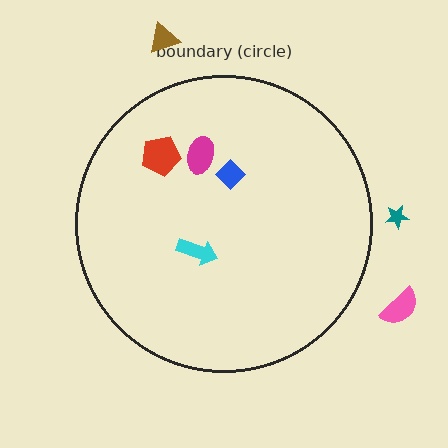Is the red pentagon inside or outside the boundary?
Inside.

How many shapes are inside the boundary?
4 inside, 3 outside.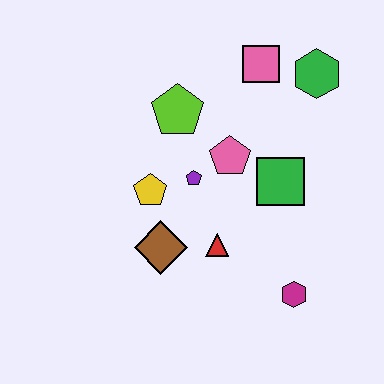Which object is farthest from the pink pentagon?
The magenta hexagon is farthest from the pink pentagon.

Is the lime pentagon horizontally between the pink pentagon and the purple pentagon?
No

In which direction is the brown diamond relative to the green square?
The brown diamond is to the left of the green square.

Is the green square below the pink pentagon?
Yes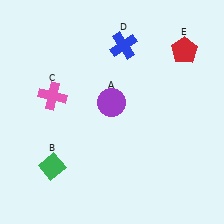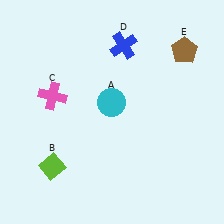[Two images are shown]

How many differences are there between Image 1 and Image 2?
There are 3 differences between the two images.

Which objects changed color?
A changed from purple to cyan. B changed from green to lime. E changed from red to brown.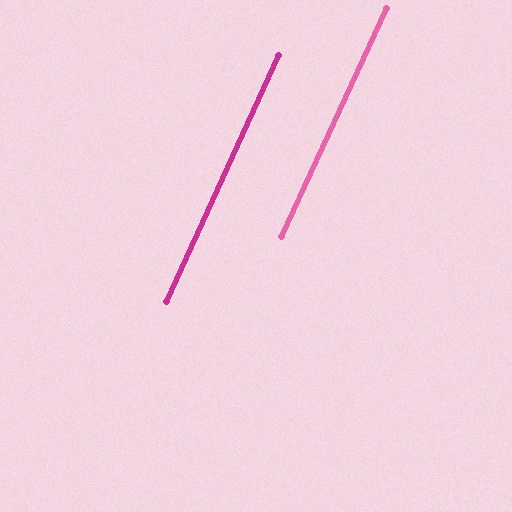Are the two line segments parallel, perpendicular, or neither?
Parallel — their directions differ by only 0.2°.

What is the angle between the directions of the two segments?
Approximately 0 degrees.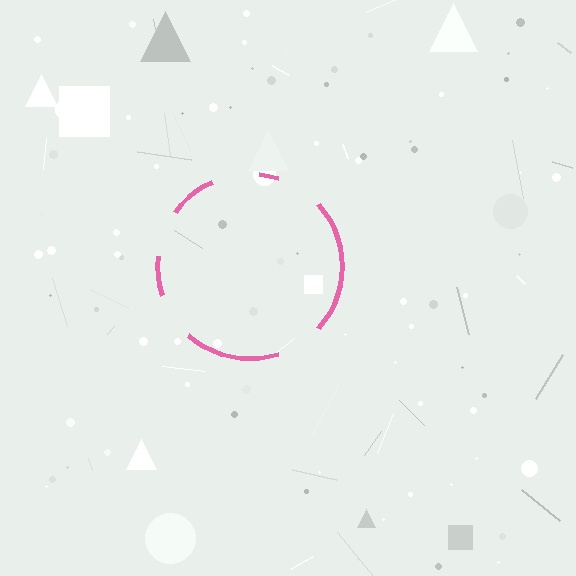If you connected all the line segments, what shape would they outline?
They would outline a circle.